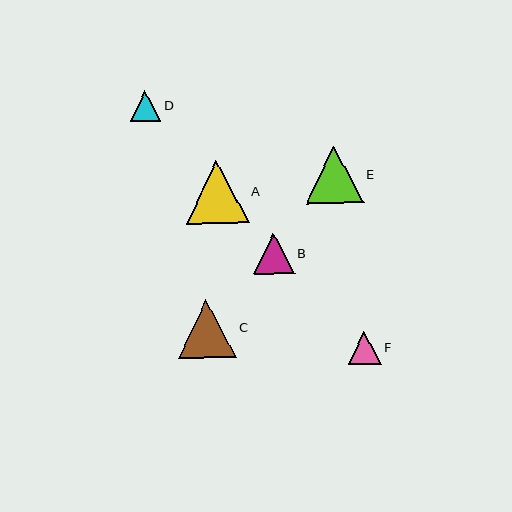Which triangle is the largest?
Triangle A is the largest with a size of approximately 63 pixels.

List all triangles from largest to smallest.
From largest to smallest: A, C, E, B, F, D.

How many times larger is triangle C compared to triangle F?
Triangle C is approximately 1.8 times the size of triangle F.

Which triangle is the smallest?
Triangle D is the smallest with a size of approximately 30 pixels.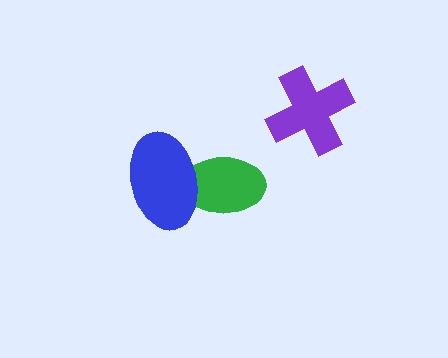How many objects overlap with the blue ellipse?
1 object overlaps with the blue ellipse.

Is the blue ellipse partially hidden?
No, no other shape covers it.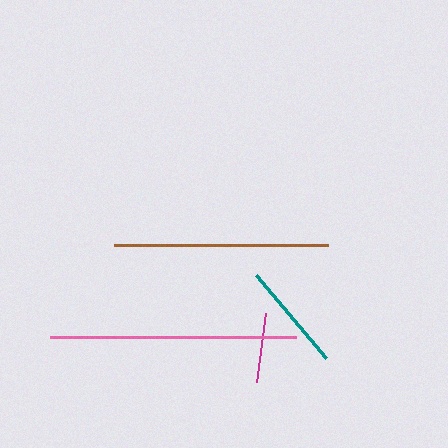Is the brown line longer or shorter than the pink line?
The pink line is longer than the brown line.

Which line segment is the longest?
The pink line is the longest at approximately 246 pixels.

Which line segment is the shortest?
The magenta line is the shortest at approximately 70 pixels.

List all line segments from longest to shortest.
From longest to shortest: pink, brown, teal, magenta.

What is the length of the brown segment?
The brown segment is approximately 215 pixels long.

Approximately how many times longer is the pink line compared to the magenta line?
The pink line is approximately 3.5 times the length of the magenta line.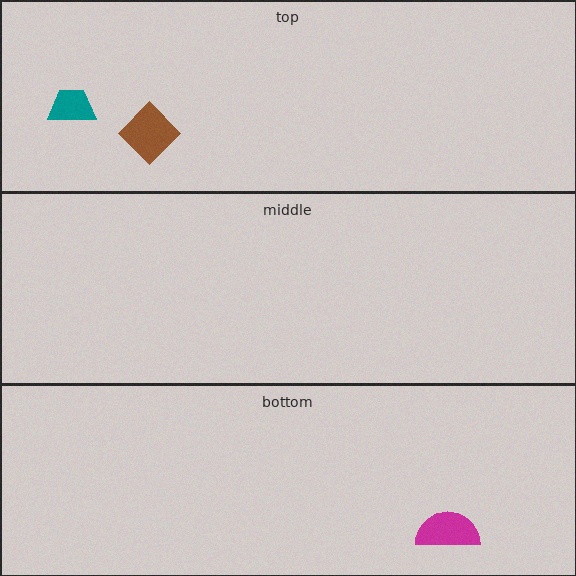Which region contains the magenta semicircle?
The bottom region.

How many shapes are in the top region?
2.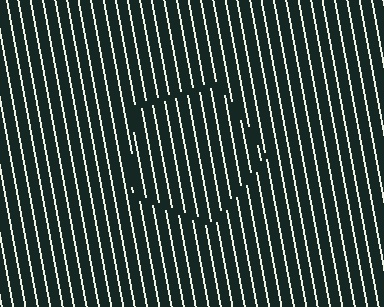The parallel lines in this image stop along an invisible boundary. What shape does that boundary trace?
An illusory pentagon. The interior of the shape contains the same grating, shifted by half a period — the contour is defined by the phase discontinuity where line-ends from the inner and outer gratings abut.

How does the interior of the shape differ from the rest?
The interior of the shape contains the same grating, shifted by half a period — the contour is defined by the phase discontinuity where line-ends from the inner and outer gratings abut.